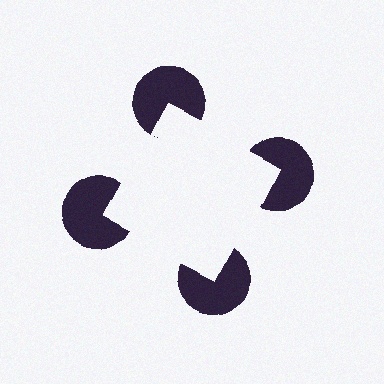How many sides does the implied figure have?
4 sides.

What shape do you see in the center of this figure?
An illusory square — its edges are inferred from the aligned wedge cuts in the pac-man discs, not physically drawn.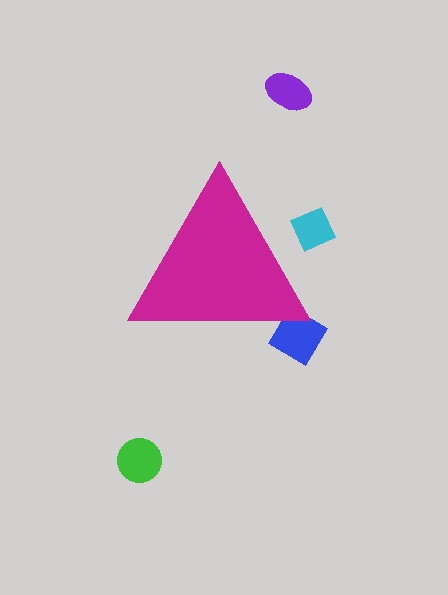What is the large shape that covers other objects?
A magenta triangle.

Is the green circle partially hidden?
No, the green circle is fully visible.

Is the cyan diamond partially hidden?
Yes, the cyan diamond is partially hidden behind the magenta triangle.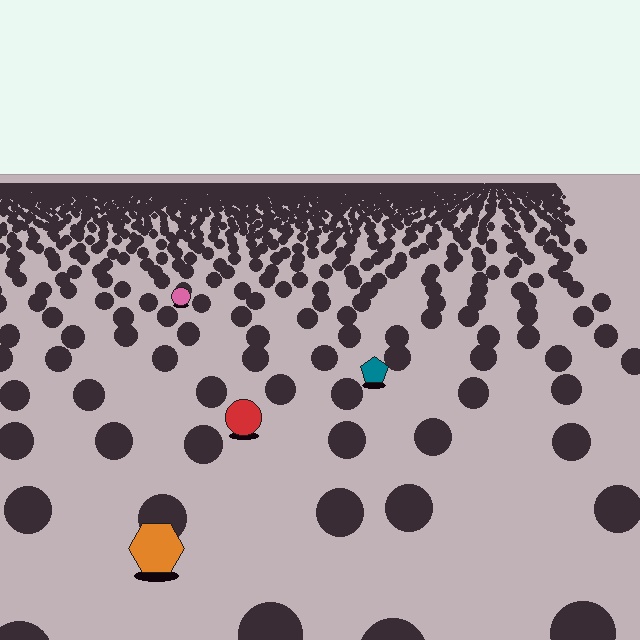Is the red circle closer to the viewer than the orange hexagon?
No. The orange hexagon is closer — you can tell from the texture gradient: the ground texture is coarser near it.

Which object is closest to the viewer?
The orange hexagon is closest. The texture marks near it are larger and more spread out.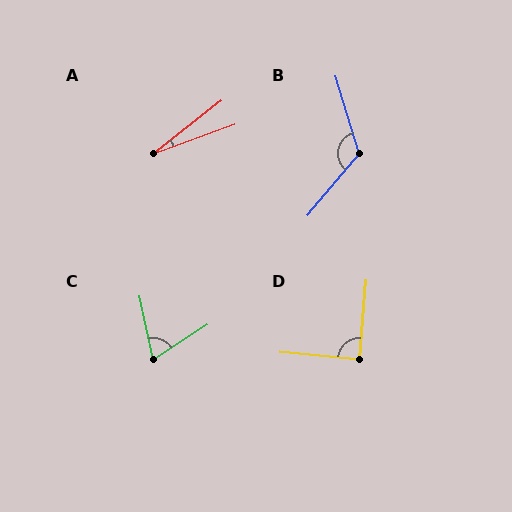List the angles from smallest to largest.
A (18°), C (69°), D (89°), B (123°).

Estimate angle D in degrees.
Approximately 89 degrees.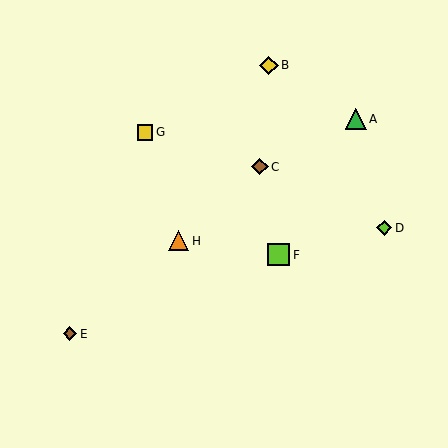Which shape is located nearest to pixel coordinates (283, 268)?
The lime square (labeled F) at (279, 255) is nearest to that location.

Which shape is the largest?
The lime square (labeled F) is the largest.